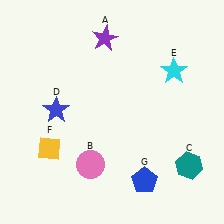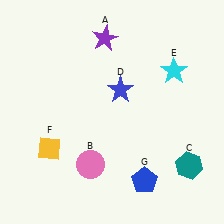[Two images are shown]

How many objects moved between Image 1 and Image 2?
1 object moved between the two images.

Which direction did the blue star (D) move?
The blue star (D) moved right.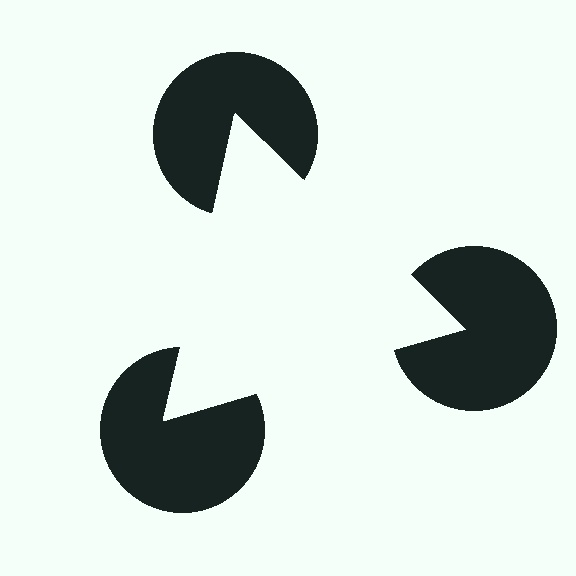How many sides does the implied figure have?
3 sides.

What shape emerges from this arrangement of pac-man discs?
An illusory triangle — its edges are inferred from the aligned wedge cuts in the pac-man discs, not physically drawn.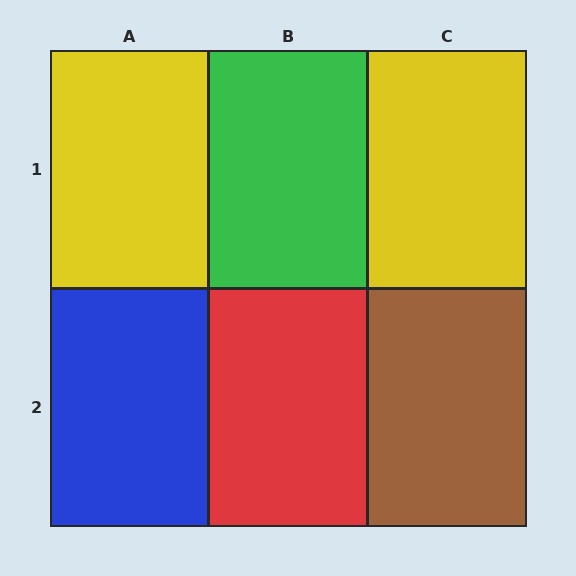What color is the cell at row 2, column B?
Red.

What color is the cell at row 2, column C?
Brown.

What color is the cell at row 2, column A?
Blue.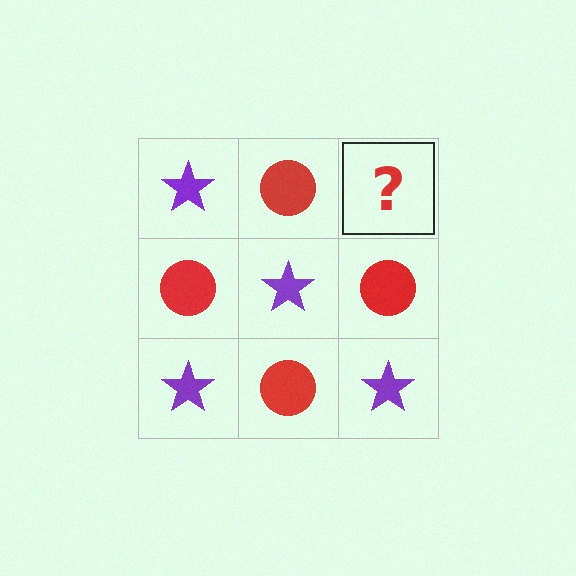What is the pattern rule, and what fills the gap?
The rule is that it alternates purple star and red circle in a checkerboard pattern. The gap should be filled with a purple star.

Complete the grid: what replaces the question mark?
The question mark should be replaced with a purple star.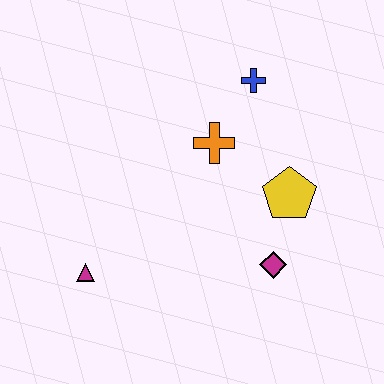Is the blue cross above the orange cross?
Yes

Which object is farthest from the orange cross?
The magenta triangle is farthest from the orange cross.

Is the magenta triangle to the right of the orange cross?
No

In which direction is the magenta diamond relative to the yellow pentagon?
The magenta diamond is below the yellow pentagon.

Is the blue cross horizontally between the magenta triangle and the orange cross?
No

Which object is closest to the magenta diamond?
The yellow pentagon is closest to the magenta diamond.